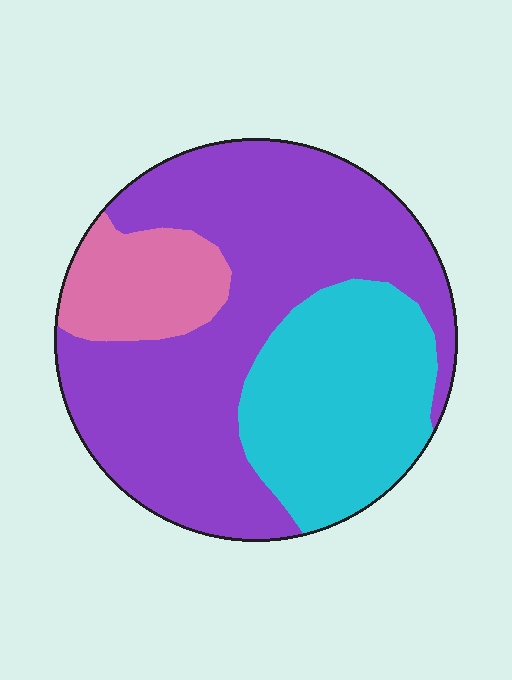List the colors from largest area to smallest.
From largest to smallest: purple, cyan, pink.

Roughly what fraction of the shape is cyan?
Cyan covers around 30% of the shape.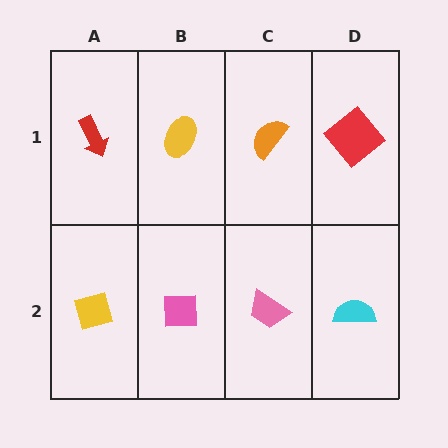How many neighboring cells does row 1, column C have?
3.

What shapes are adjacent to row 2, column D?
A red diamond (row 1, column D), a pink trapezoid (row 2, column C).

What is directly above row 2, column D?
A red diamond.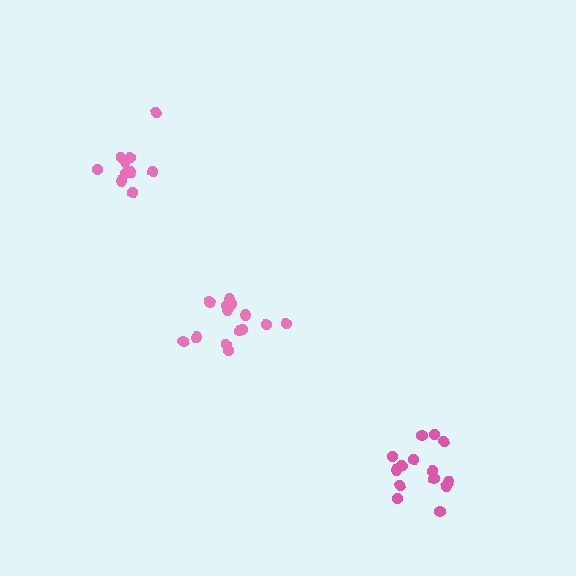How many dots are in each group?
Group 1: 14 dots, Group 2: 10 dots, Group 3: 14 dots (38 total).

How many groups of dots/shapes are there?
There are 3 groups.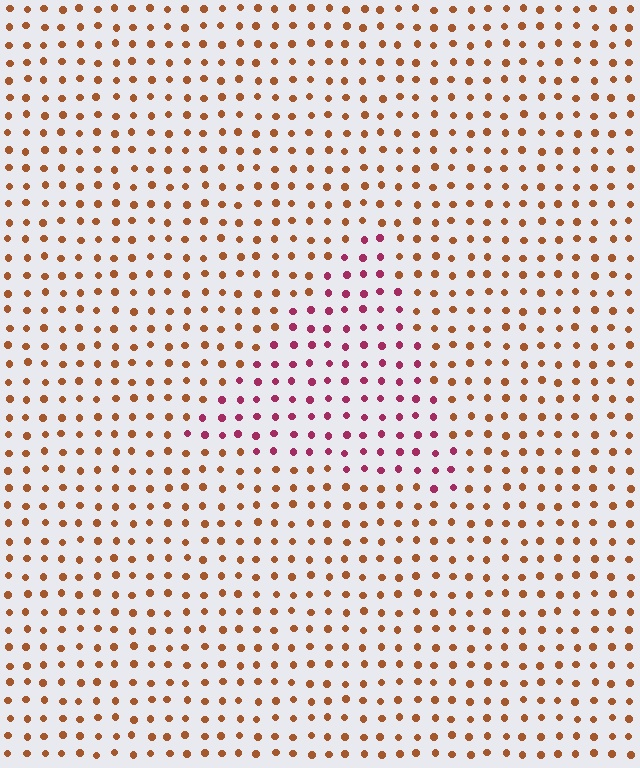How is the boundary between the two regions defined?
The boundary is defined purely by a slight shift in hue (about 50 degrees). Spacing, size, and orientation are identical on both sides.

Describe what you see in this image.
The image is filled with small brown elements in a uniform arrangement. A triangle-shaped region is visible where the elements are tinted to a slightly different hue, forming a subtle color boundary.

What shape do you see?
I see a triangle.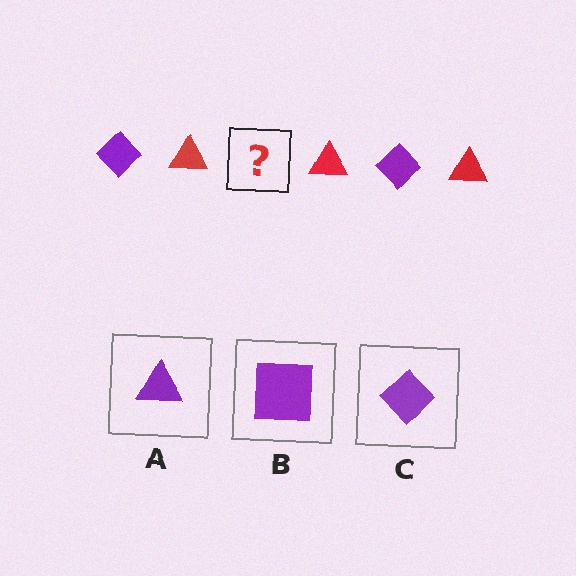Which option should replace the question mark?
Option C.